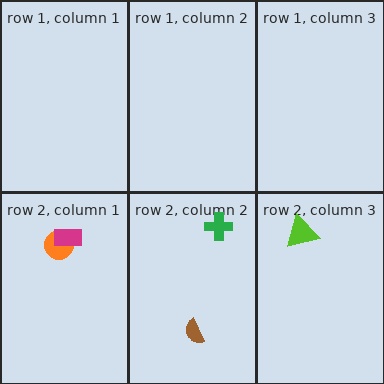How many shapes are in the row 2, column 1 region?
2.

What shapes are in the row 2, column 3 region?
The lime triangle.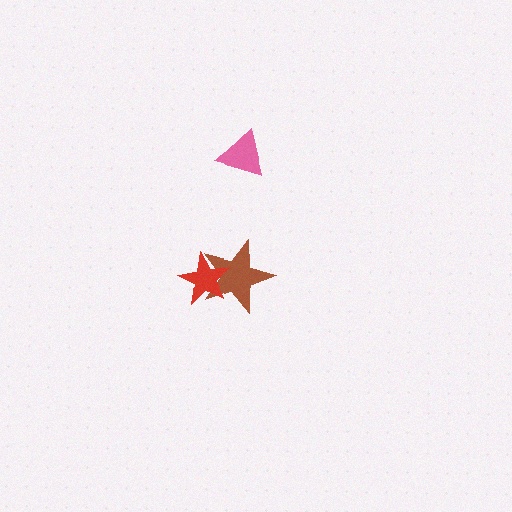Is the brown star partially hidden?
Yes, it is partially covered by another shape.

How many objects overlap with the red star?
1 object overlaps with the red star.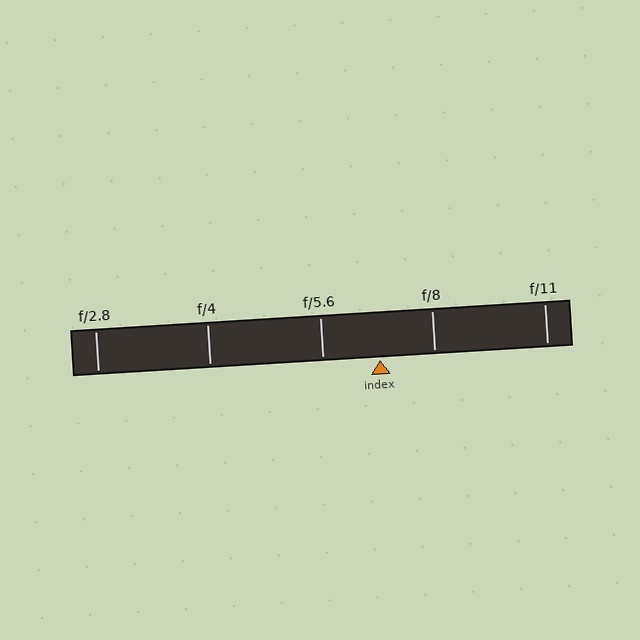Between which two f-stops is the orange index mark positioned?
The index mark is between f/5.6 and f/8.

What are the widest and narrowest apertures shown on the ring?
The widest aperture shown is f/2.8 and the narrowest is f/11.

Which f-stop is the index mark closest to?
The index mark is closest to f/8.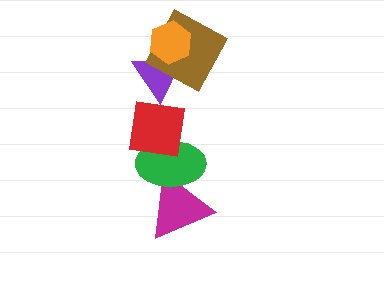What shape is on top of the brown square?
The orange hexagon is on top of the brown square.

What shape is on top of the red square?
The purple triangle is on top of the red square.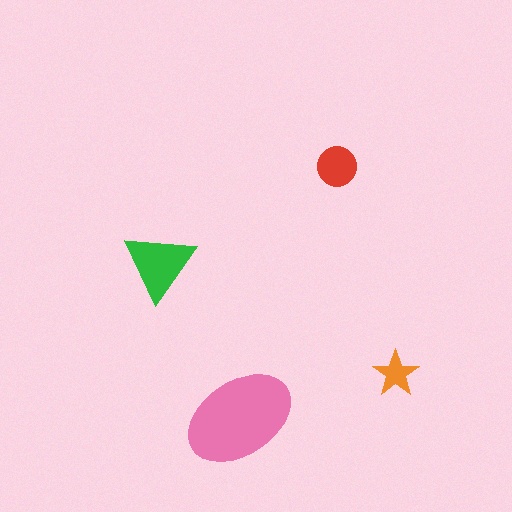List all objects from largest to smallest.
The pink ellipse, the green triangle, the red circle, the orange star.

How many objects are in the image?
There are 4 objects in the image.